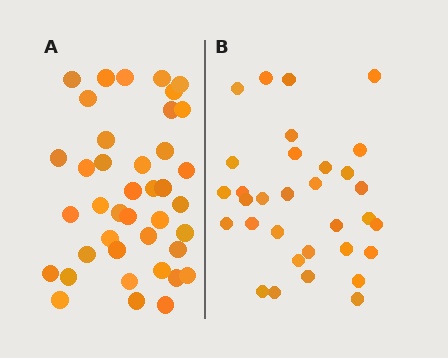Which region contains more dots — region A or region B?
Region A (the left region) has more dots.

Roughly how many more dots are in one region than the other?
Region A has roughly 8 or so more dots than region B.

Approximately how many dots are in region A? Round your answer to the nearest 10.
About 40 dots.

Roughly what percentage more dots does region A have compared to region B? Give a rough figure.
About 25% more.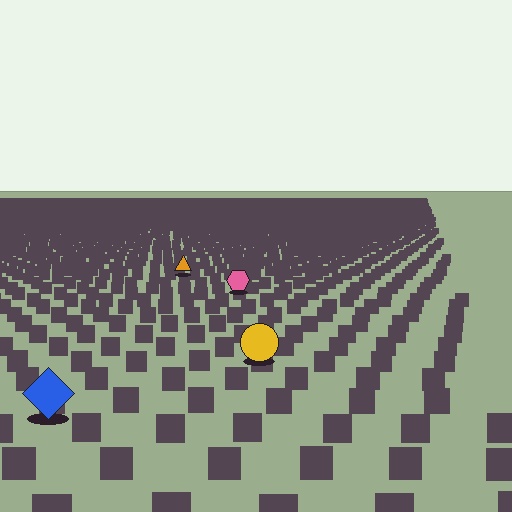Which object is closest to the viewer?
The blue diamond is closest. The texture marks near it are larger and more spread out.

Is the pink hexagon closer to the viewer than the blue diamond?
No. The blue diamond is closer — you can tell from the texture gradient: the ground texture is coarser near it.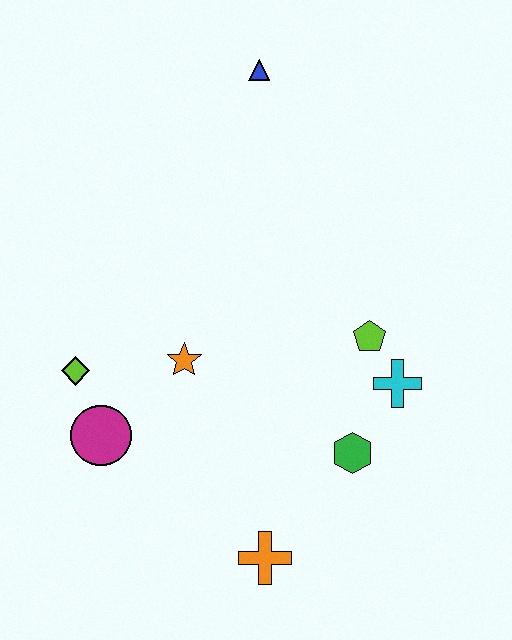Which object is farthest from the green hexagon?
The blue triangle is farthest from the green hexagon.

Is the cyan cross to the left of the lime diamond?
No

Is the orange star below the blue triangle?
Yes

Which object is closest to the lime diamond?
The magenta circle is closest to the lime diamond.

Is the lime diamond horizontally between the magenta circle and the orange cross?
No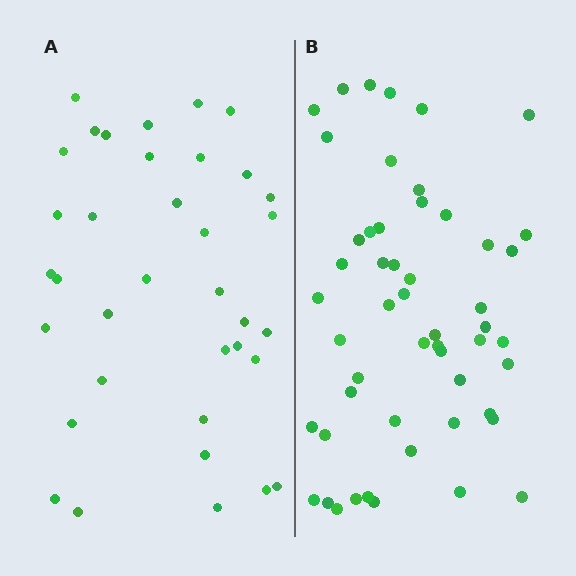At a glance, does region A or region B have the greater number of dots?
Region B (the right region) has more dots.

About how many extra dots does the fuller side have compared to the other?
Region B has approximately 15 more dots than region A.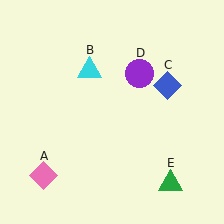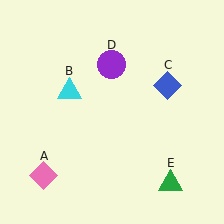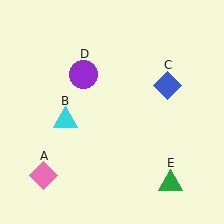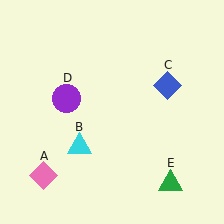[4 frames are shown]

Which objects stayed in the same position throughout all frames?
Pink diamond (object A) and blue diamond (object C) and green triangle (object E) remained stationary.